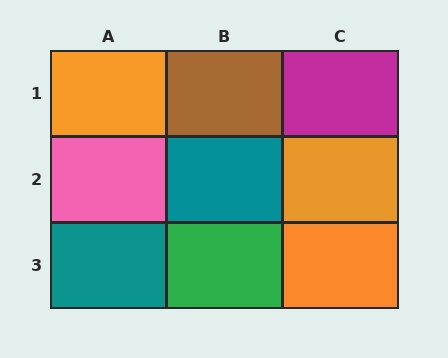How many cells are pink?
1 cell is pink.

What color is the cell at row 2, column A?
Pink.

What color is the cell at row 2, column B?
Teal.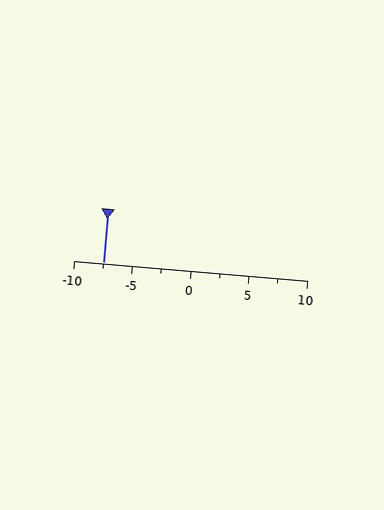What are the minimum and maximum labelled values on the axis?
The axis runs from -10 to 10.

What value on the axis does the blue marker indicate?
The marker indicates approximately -7.5.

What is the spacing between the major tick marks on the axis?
The major ticks are spaced 5 apart.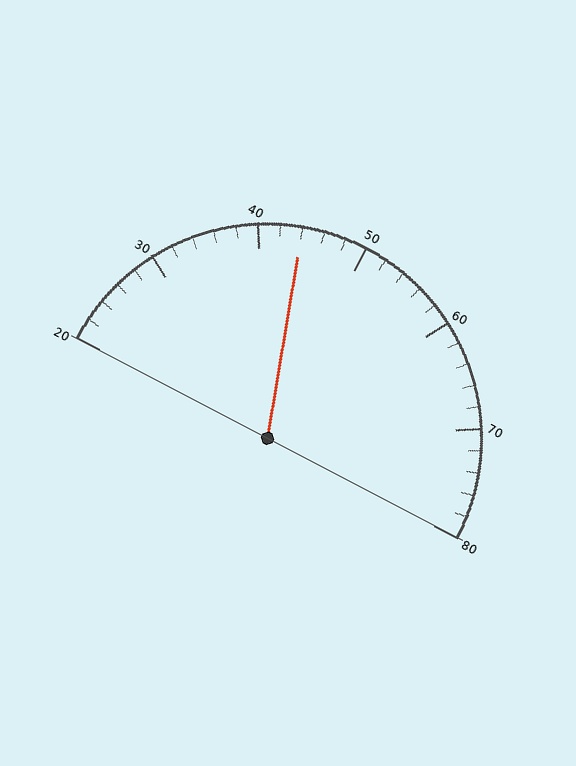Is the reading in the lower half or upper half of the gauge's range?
The reading is in the lower half of the range (20 to 80).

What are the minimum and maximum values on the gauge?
The gauge ranges from 20 to 80.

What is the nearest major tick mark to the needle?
The nearest major tick mark is 40.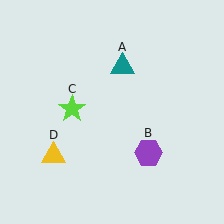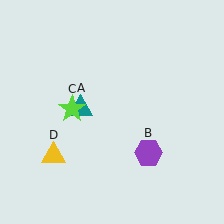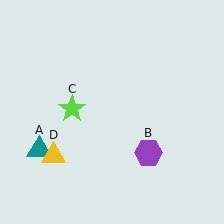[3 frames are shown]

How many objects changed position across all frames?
1 object changed position: teal triangle (object A).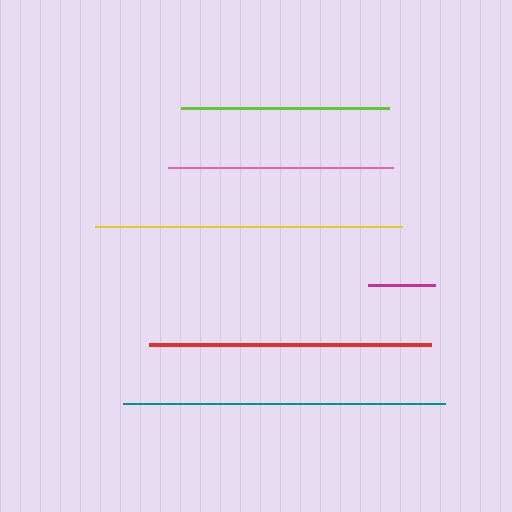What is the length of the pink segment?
The pink segment is approximately 225 pixels long.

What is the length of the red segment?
The red segment is approximately 282 pixels long.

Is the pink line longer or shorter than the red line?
The red line is longer than the pink line.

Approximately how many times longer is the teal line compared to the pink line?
The teal line is approximately 1.4 times the length of the pink line.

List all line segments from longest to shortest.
From longest to shortest: teal, yellow, red, pink, lime, magenta.